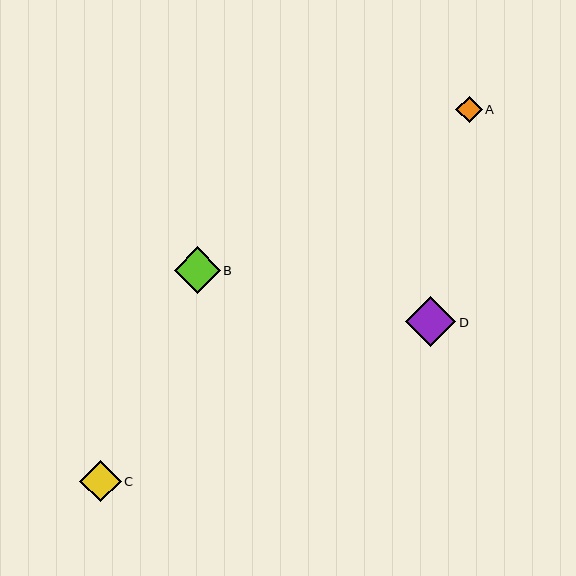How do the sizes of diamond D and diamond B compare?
Diamond D and diamond B are approximately the same size.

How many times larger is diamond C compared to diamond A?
Diamond C is approximately 1.6 times the size of diamond A.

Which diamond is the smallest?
Diamond A is the smallest with a size of approximately 27 pixels.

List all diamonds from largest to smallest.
From largest to smallest: D, B, C, A.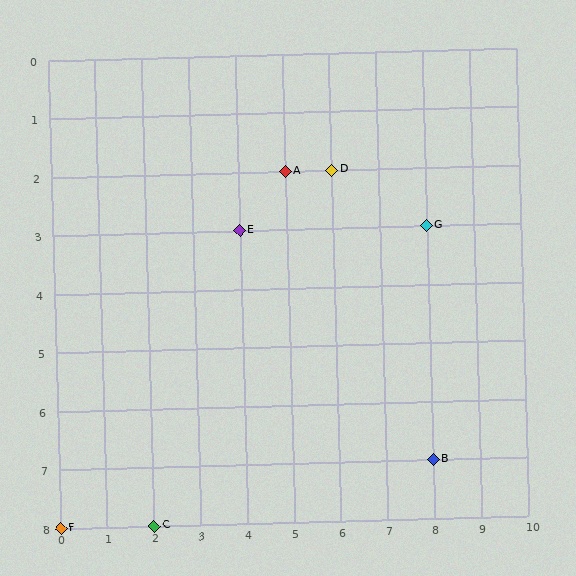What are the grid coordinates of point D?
Point D is at grid coordinates (6, 2).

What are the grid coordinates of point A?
Point A is at grid coordinates (5, 2).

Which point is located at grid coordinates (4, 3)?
Point E is at (4, 3).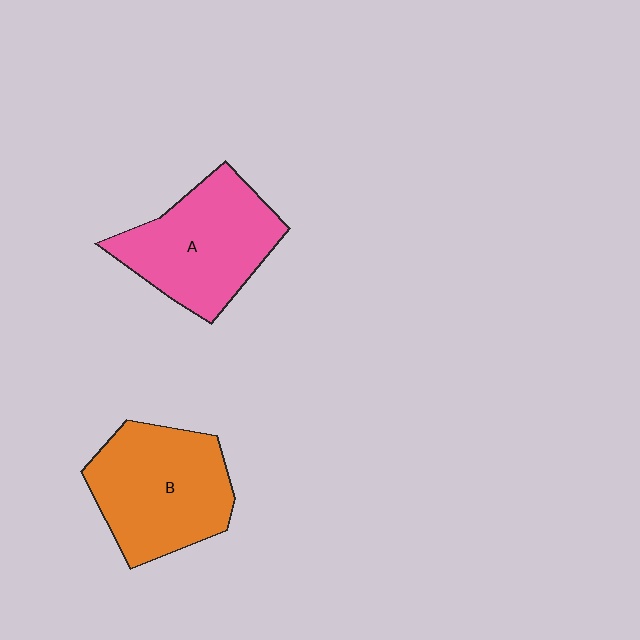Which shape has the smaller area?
Shape A (pink).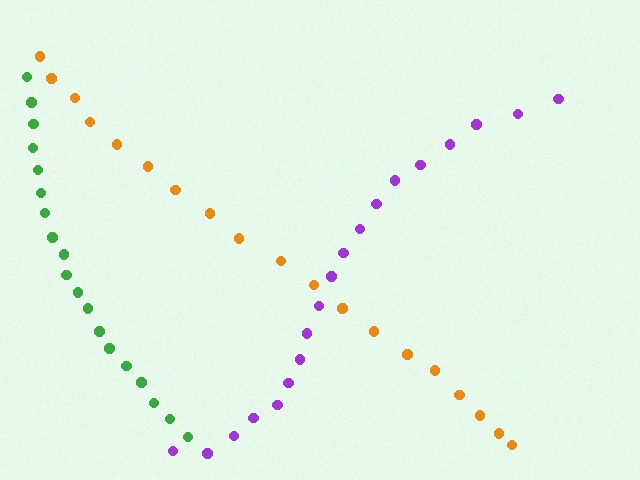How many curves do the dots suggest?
There are 3 distinct paths.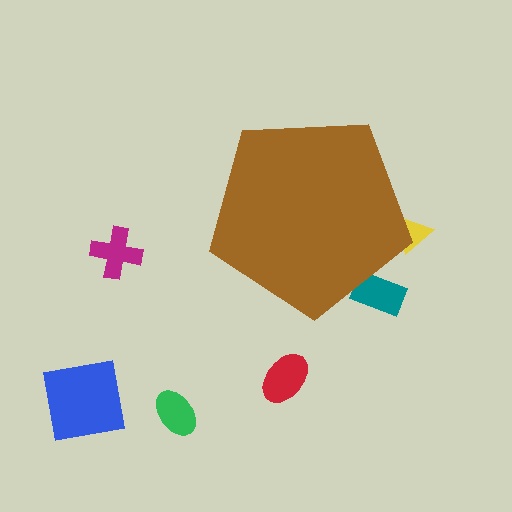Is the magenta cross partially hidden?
No, the magenta cross is fully visible.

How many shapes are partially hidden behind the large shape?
2 shapes are partially hidden.